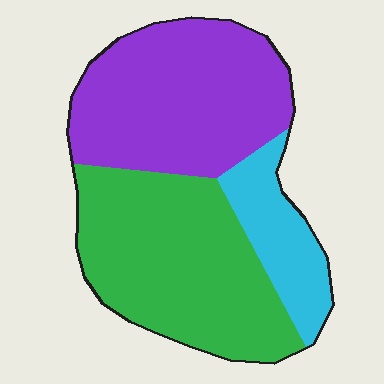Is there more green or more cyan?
Green.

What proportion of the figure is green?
Green takes up about two fifths (2/5) of the figure.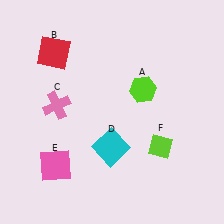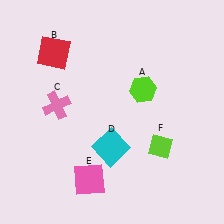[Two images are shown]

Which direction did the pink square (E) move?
The pink square (E) moved right.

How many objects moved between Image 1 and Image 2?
1 object moved between the two images.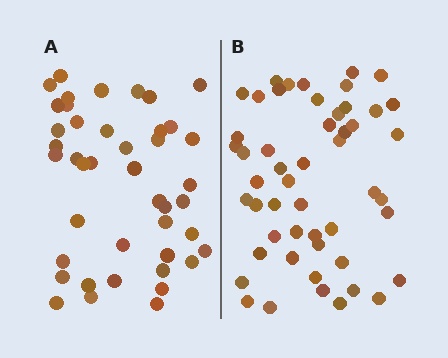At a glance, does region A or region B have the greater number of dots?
Region B (the right region) has more dots.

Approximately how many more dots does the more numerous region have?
Region B has roughly 8 or so more dots than region A.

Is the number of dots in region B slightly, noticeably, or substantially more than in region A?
Region B has only slightly more — the two regions are fairly close. The ratio is roughly 1.2 to 1.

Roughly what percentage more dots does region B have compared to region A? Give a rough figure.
About 20% more.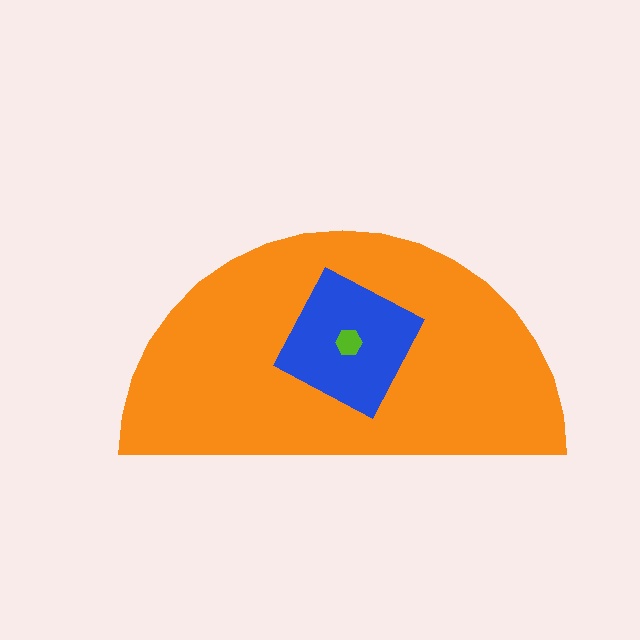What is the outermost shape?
The orange semicircle.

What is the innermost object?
The lime hexagon.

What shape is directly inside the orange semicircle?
The blue square.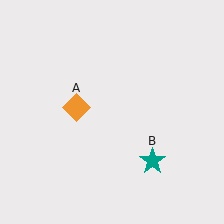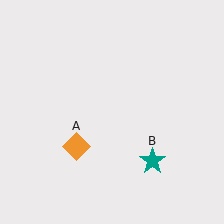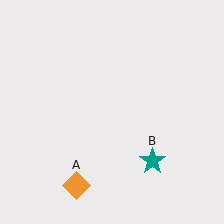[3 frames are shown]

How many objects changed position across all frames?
1 object changed position: orange diamond (object A).